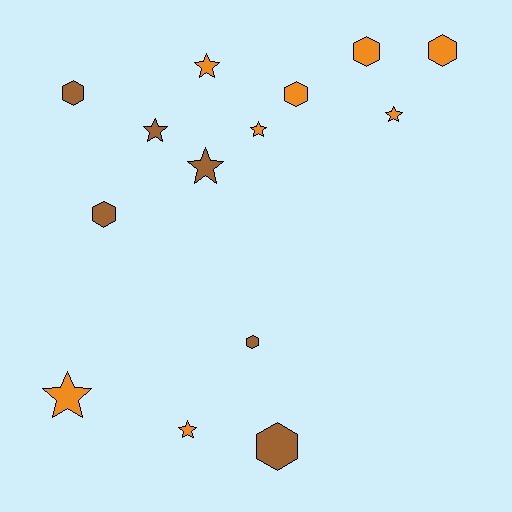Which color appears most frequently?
Orange, with 8 objects.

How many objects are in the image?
There are 14 objects.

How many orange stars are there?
There are 5 orange stars.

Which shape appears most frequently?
Hexagon, with 7 objects.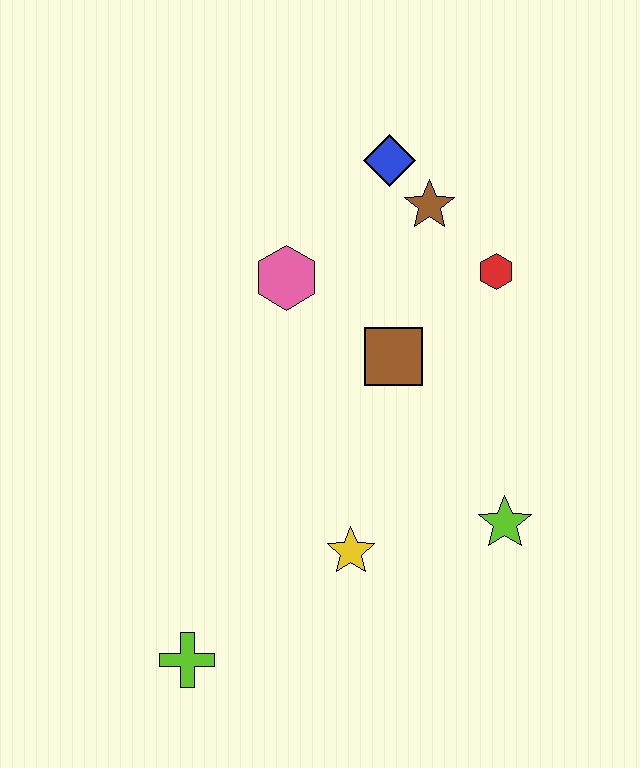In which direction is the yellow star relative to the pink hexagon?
The yellow star is below the pink hexagon.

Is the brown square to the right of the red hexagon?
No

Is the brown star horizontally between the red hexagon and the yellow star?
Yes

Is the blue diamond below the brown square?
No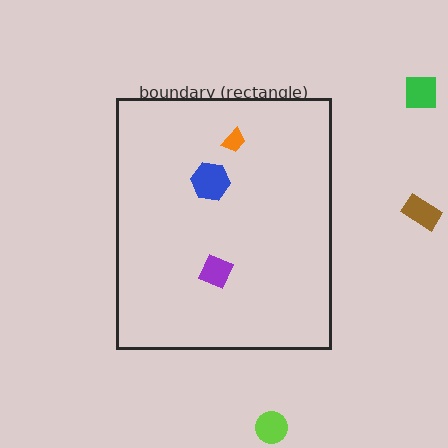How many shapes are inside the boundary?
3 inside, 3 outside.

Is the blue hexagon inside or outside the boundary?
Inside.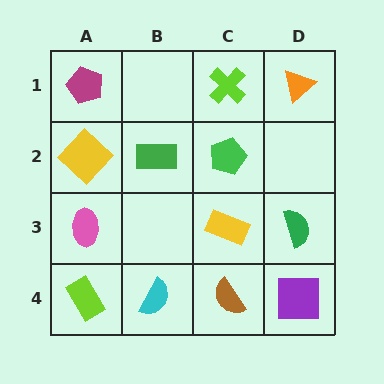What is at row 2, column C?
A green pentagon.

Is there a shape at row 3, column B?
No, that cell is empty.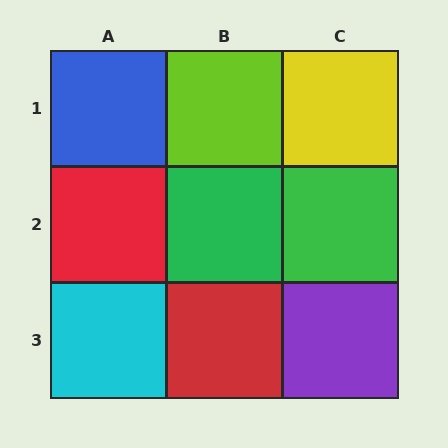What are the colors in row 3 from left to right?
Cyan, red, purple.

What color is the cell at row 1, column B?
Lime.